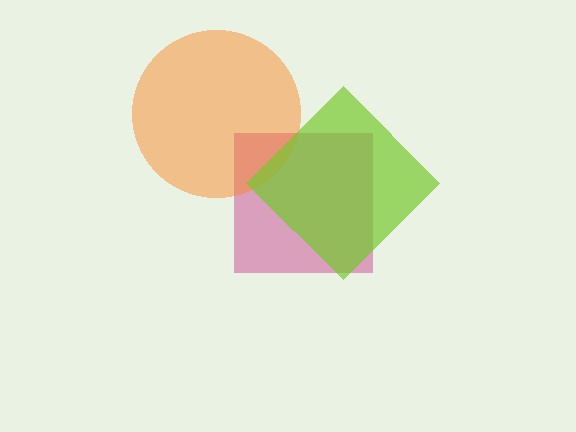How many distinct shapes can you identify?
There are 3 distinct shapes: a magenta square, an orange circle, a lime diamond.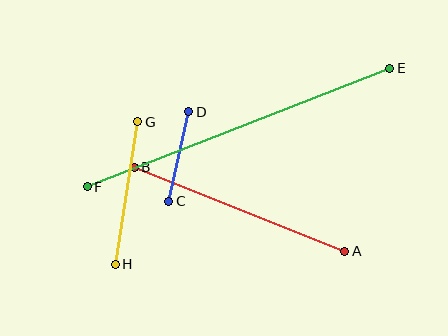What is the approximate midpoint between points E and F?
The midpoint is at approximately (238, 127) pixels.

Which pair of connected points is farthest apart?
Points E and F are farthest apart.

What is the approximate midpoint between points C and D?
The midpoint is at approximately (179, 156) pixels.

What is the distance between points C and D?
The distance is approximately 92 pixels.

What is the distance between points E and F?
The distance is approximately 325 pixels.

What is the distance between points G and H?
The distance is approximately 144 pixels.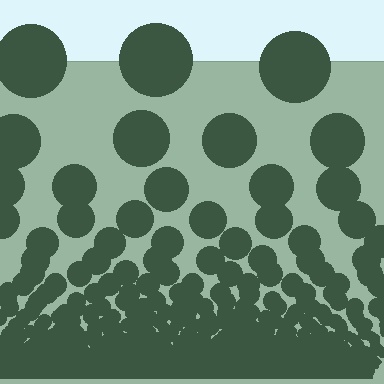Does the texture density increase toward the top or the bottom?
Density increases toward the bottom.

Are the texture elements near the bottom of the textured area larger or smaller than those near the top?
Smaller. The gradient is inverted — elements near the bottom are smaller and denser.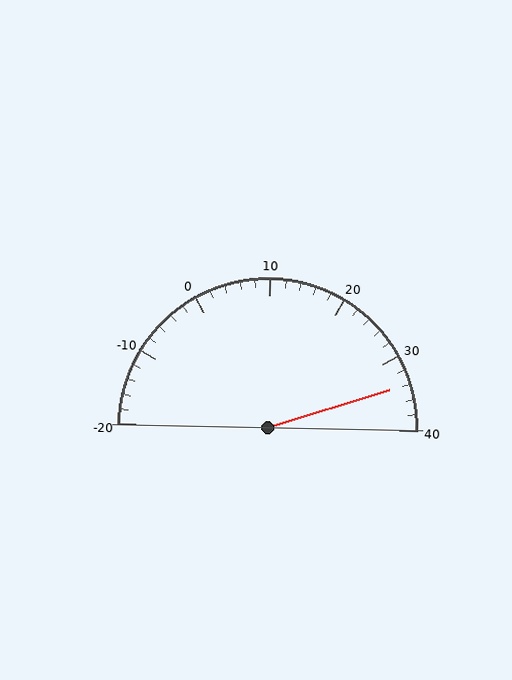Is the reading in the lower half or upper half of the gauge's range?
The reading is in the upper half of the range (-20 to 40).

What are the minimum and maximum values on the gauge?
The gauge ranges from -20 to 40.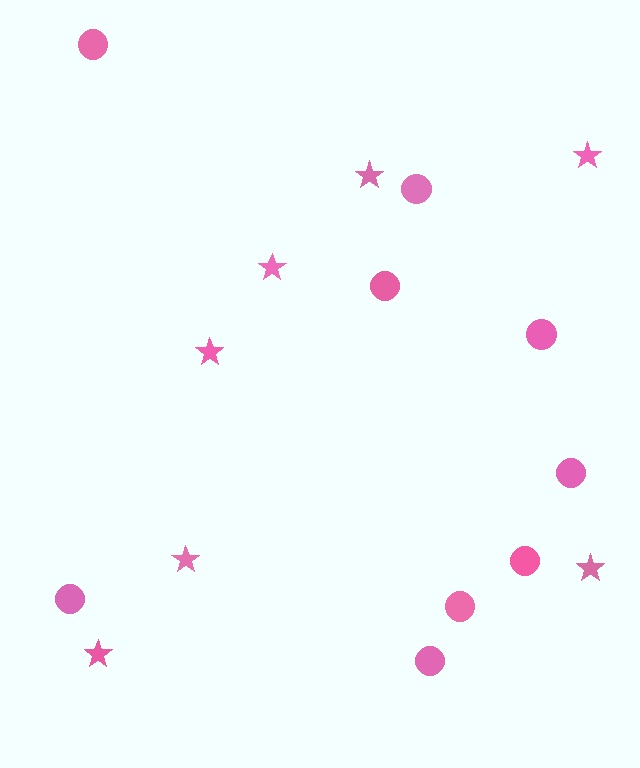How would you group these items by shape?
There are 2 groups: one group of stars (7) and one group of circles (9).